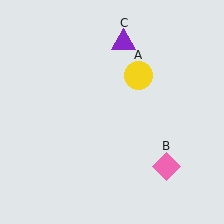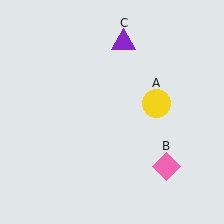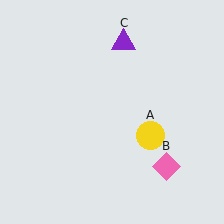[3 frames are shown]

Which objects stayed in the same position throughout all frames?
Pink diamond (object B) and purple triangle (object C) remained stationary.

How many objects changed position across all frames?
1 object changed position: yellow circle (object A).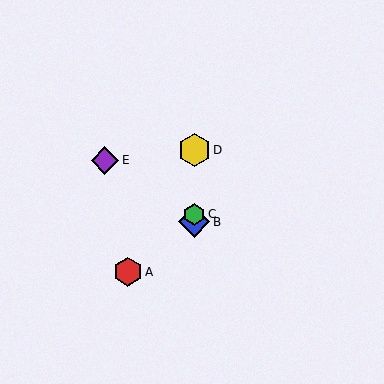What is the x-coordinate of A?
Object A is at x≈128.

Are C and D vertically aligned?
Yes, both are at x≈194.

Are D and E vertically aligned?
No, D is at x≈194 and E is at x≈105.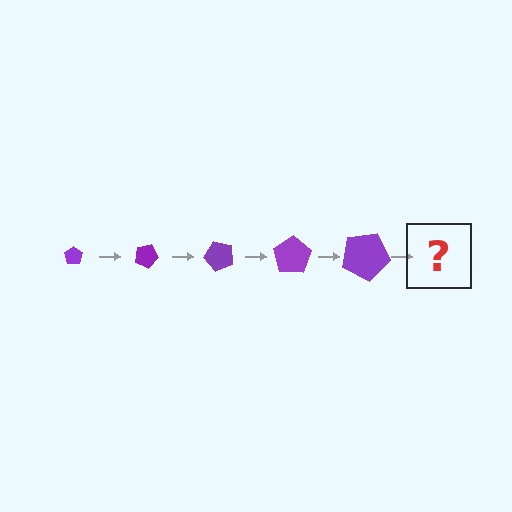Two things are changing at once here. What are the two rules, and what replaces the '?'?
The two rules are that the pentagon grows larger each step and it rotates 25 degrees each step. The '?' should be a pentagon, larger than the previous one and rotated 125 degrees from the start.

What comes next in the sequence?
The next element should be a pentagon, larger than the previous one and rotated 125 degrees from the start.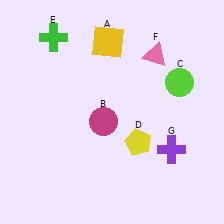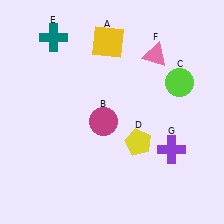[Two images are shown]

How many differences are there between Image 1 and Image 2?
There is 1 difference between the two images.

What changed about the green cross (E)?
In Image 1, E is green. In Image 2, it changed to teal.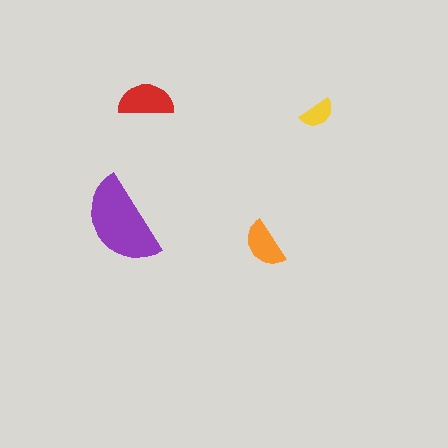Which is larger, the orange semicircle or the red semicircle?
The red one.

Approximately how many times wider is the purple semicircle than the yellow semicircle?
About 2.5 times wider.